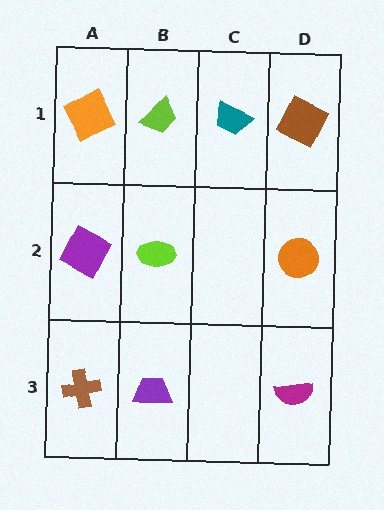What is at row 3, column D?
A magenta semicircle.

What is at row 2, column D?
An orange circle.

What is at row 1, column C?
A teal trapezoid.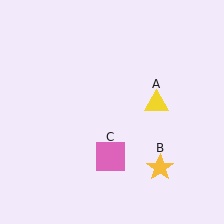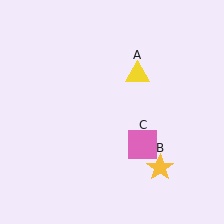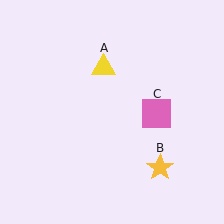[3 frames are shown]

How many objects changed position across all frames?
2 objects changed position: yellow triangle (object A), pink square (object C).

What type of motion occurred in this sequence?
The yellow triangle (object A), pink square (object C) rotated counterclockwise around the center of the scene.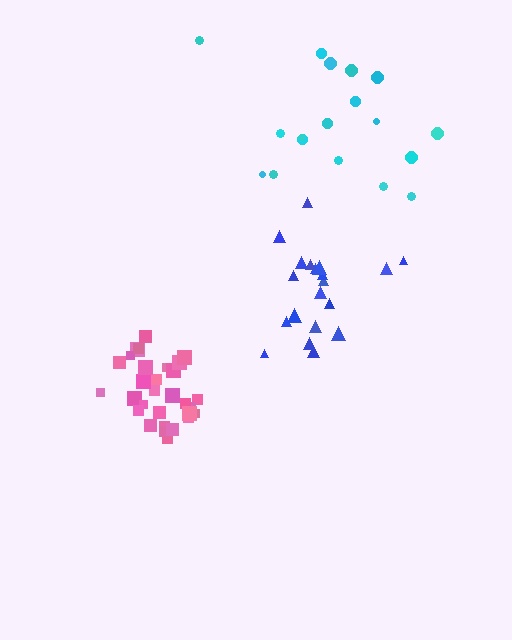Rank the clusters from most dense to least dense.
pink, blue, cyan.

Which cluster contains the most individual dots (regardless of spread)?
Pink (31).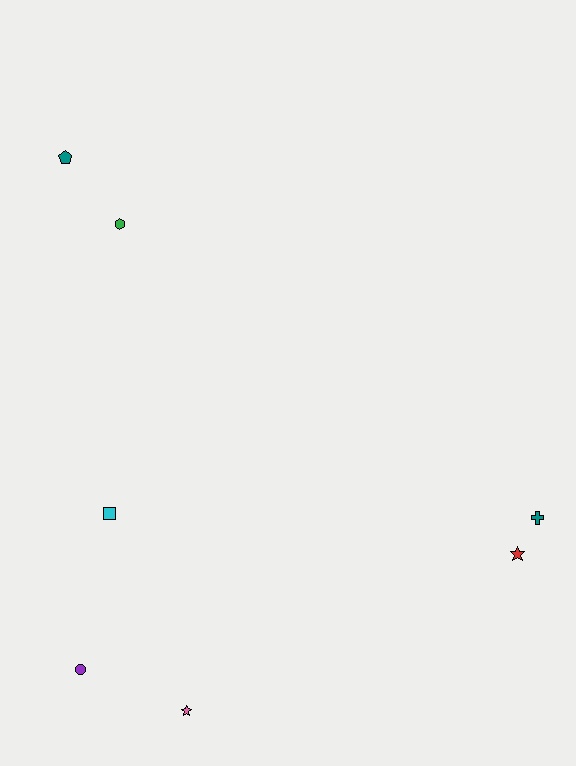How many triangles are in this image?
There are no triangles.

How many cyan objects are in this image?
There is 1 cyan object.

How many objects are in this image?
There are 7 objects.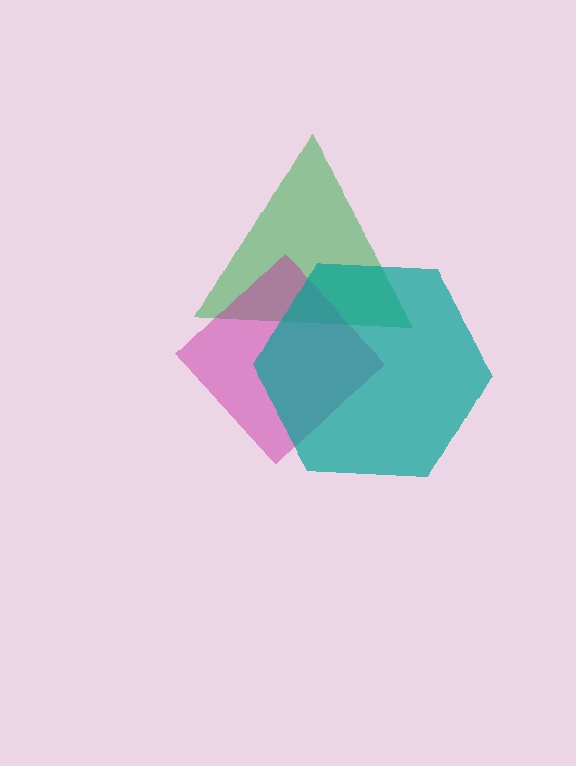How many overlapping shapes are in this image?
There are 3 overlapping shapes in the image.